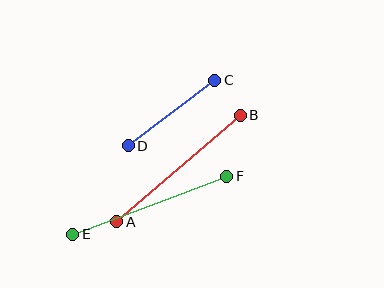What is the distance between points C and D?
The distance is approximately 108 pixels.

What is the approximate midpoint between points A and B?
The midpoint is at approximately (179, 168) pixels.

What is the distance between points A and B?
The distance is approximately 163 pixels.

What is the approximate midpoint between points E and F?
The midpoint is at approximately (150, 205) pixels.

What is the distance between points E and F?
The distance is approximately 165 pixels.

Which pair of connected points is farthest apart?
Points E and F are farthest apart.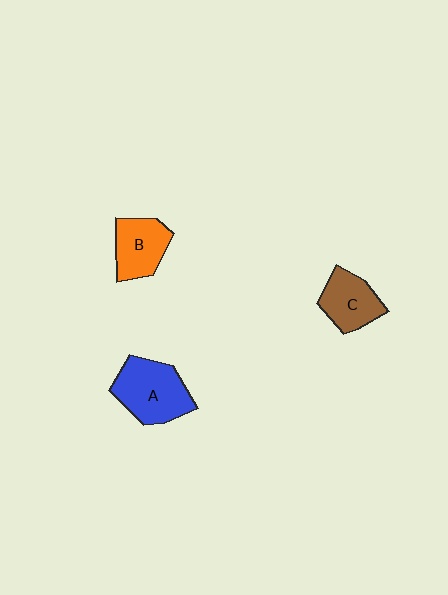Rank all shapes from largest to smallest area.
From largest to smallest: A (blue), B (orange), C (brown).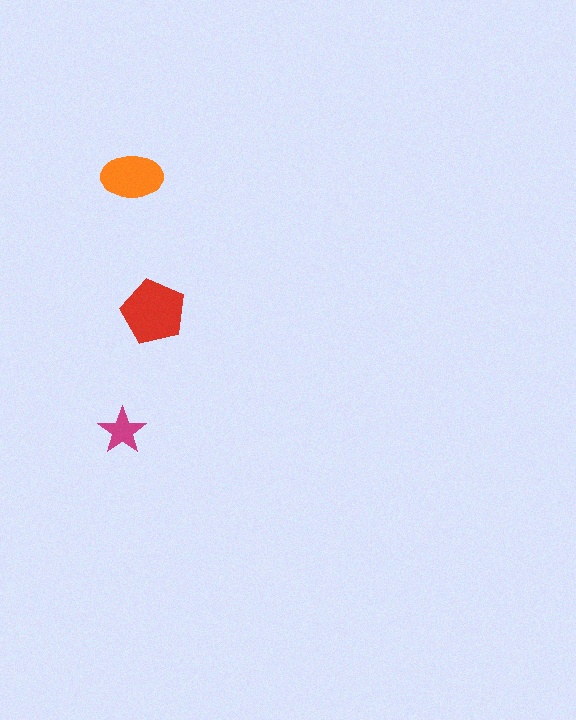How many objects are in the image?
There are 3 objects in the image.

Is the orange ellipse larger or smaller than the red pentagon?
Smaller.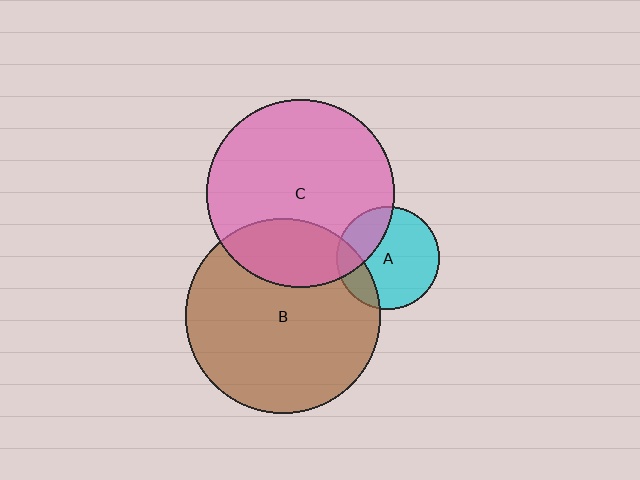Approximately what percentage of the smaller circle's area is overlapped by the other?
Approximately 25%.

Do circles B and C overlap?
Yes.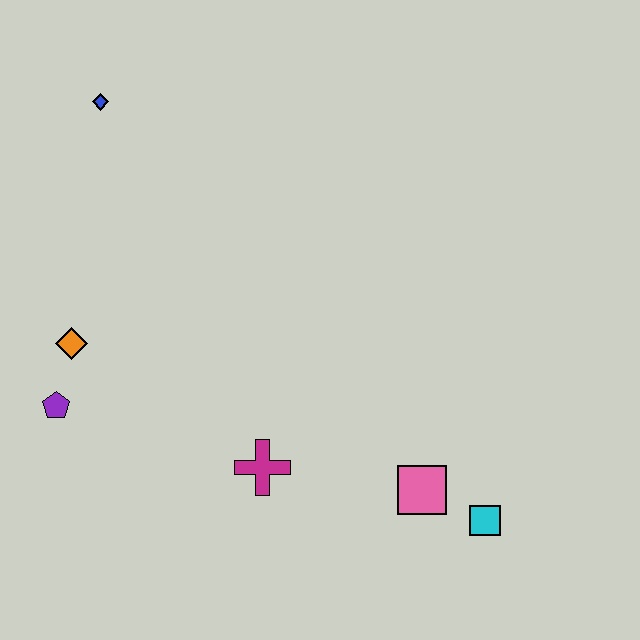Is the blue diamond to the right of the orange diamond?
Yes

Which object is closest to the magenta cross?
The pink square is closest to the magenta cross.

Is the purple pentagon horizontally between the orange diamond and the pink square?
No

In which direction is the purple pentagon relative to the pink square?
The purple pentagon is to the left of the pink square.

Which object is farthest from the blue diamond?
The cyan square is farthest from the blue diamond.